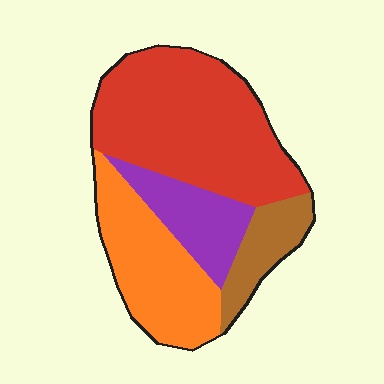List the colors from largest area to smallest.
From largest to smallest: red, orange, purple, brown.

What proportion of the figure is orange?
Orange takes up between a sixth and a third of the figure.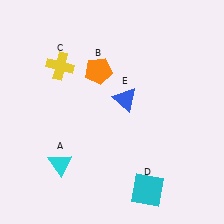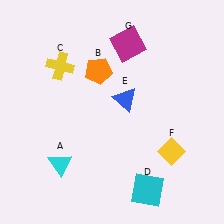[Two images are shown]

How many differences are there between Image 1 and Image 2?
There are 2 differences between the two images.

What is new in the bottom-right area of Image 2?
A yellow diamond (F) was added in the bottom-right area of Image 2.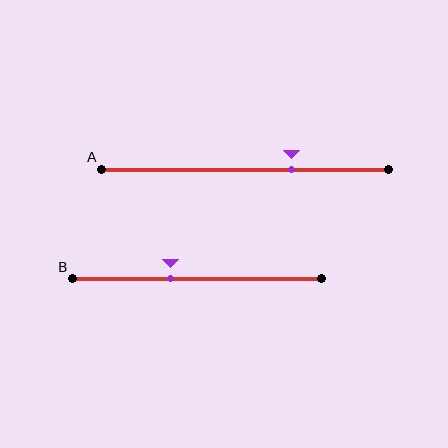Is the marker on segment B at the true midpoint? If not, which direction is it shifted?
No, the marker on segment B is shifted to the left by about 11% of the segment length.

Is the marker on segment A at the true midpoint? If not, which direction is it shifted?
No, the marker on segment A is shifted to the right by about 16% of the segment length.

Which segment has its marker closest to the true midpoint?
Segment B has its marker closest to the true midpoint.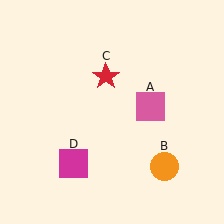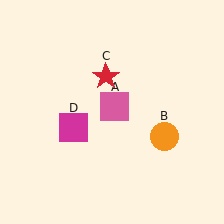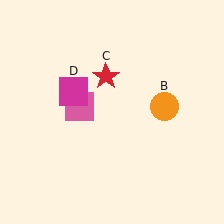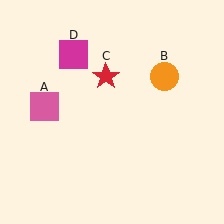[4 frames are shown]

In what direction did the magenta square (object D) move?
The magenta square (object D) moved up.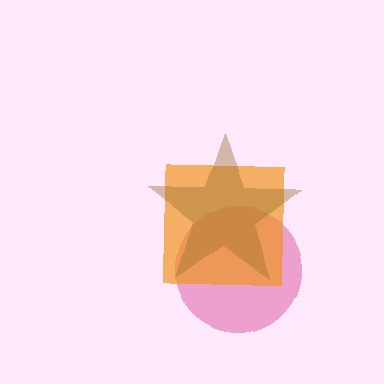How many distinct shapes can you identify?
There are 3 distinct shapes: a pink circle, an orange square, a brown star.